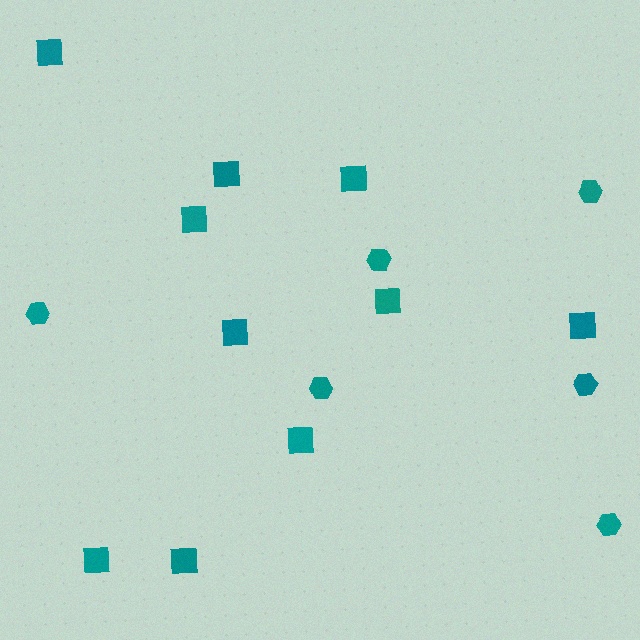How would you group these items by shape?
There are 2 groups: one group of hexagons (6) and one group of squares (10).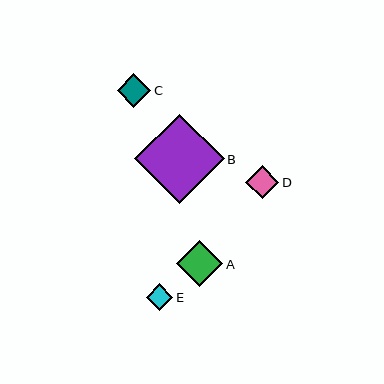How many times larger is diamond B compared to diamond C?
Diamond B is approximately 2.7 times the size of diamond C.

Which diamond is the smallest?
Diamond E is the smallest with a size of approximately 27 pixels.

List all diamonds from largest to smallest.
From largest to smallest: B, A, D, C, E.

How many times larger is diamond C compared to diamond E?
Diamond C is approximately 1.3 times the size of diamond E.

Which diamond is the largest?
Diamond B is the largest with a size of approximately 89 pixels.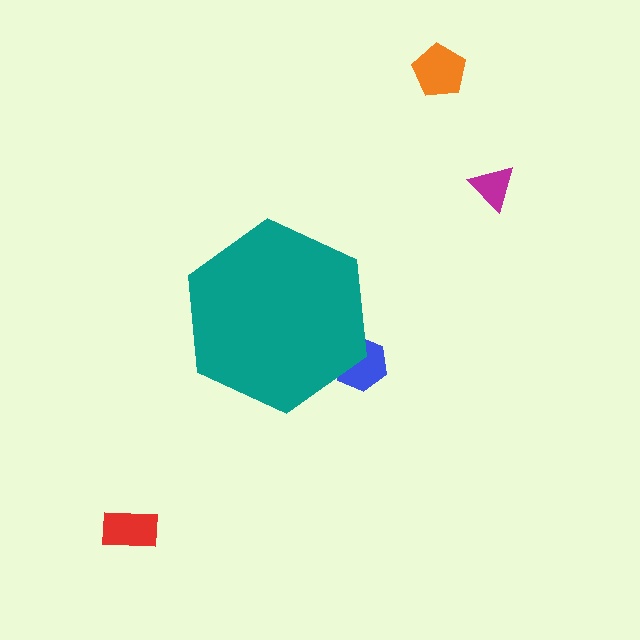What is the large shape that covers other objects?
A teal hexagon.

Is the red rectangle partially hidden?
No, the red rectangle is fully visible.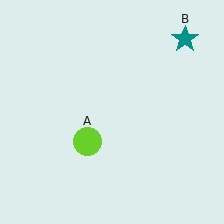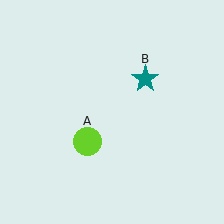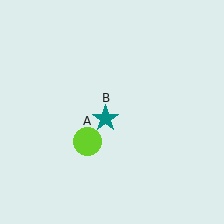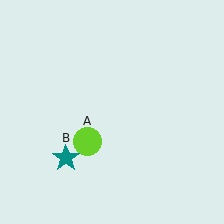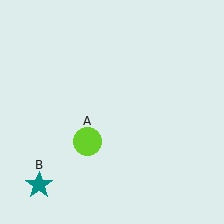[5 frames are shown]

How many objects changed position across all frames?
1 object changed position: teal star (object B).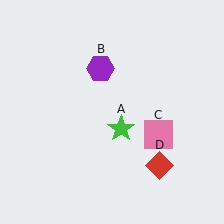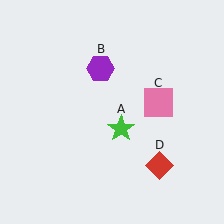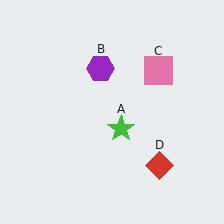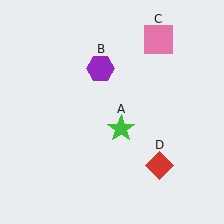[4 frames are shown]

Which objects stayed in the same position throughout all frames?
Green star (object A) and purple hexagon (object B) and red diamond (object D) remained stationary.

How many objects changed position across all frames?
1 object changed position: pink square (object C).